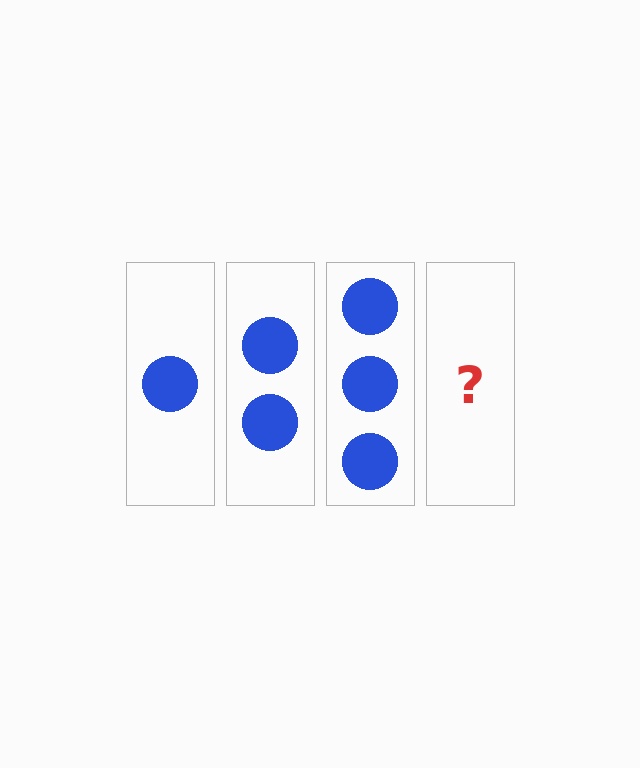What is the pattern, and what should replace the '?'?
The pattern is that each step adds one more circle. The '?' should be 4 circles.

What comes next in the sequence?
The next element should be 4 circles.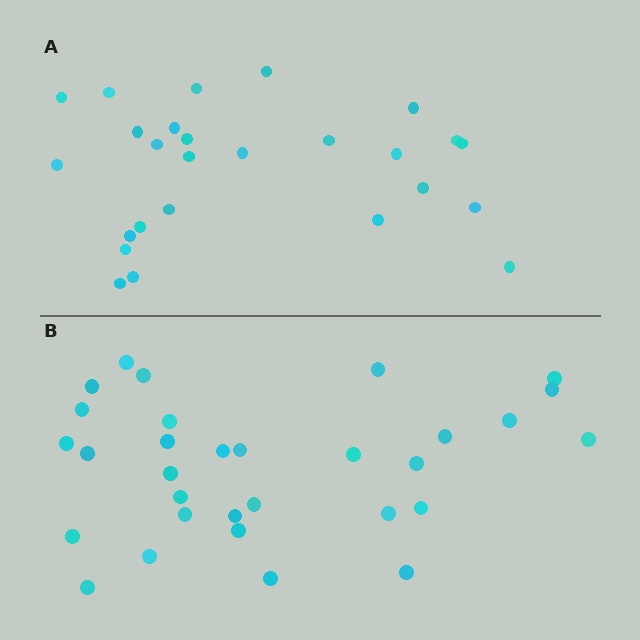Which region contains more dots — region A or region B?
Region B (the bottom region) has more dots.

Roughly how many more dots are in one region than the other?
Region B has about 5 more dots than region A.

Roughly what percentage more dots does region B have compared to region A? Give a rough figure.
About 20% more.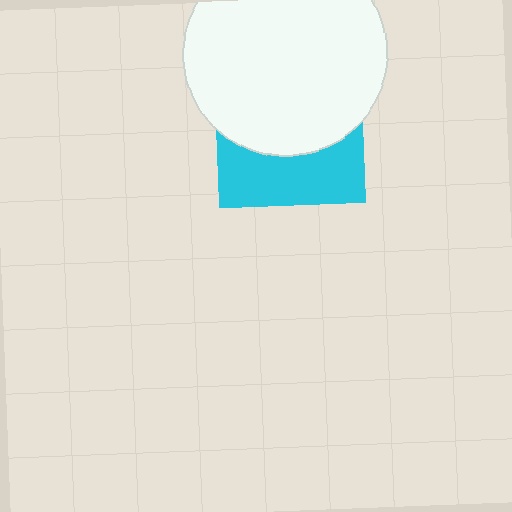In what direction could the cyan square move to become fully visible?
The cyan square could move down. That would shift it out from behind the white circle entirely.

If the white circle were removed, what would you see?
You would see the complete cyan square.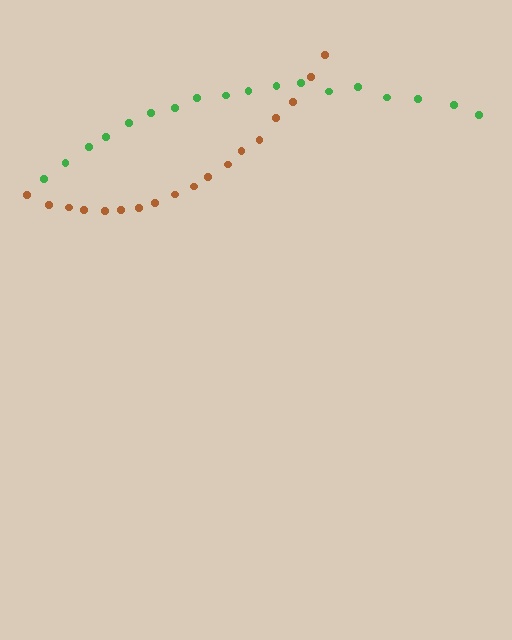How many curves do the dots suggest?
There are 2 distinct paths.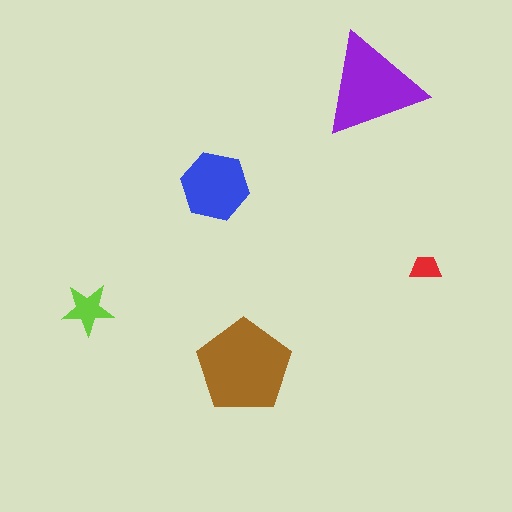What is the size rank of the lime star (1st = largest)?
4th.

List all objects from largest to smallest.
The brown pentagon, the purple triangle, the blue hexagon, the lime star, the red trapezoid.